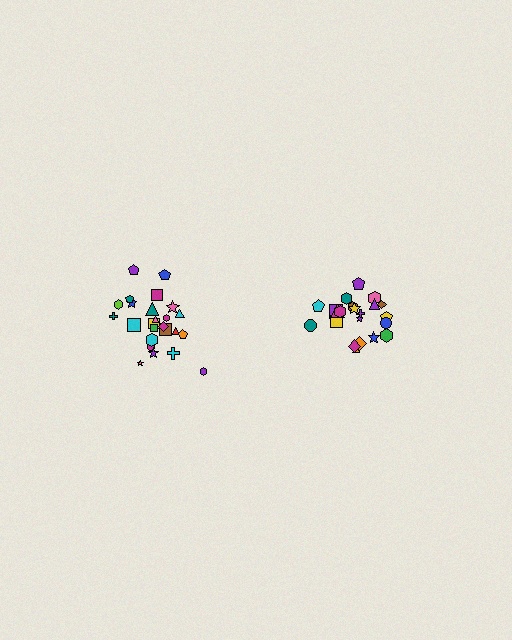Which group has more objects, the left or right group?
The left group.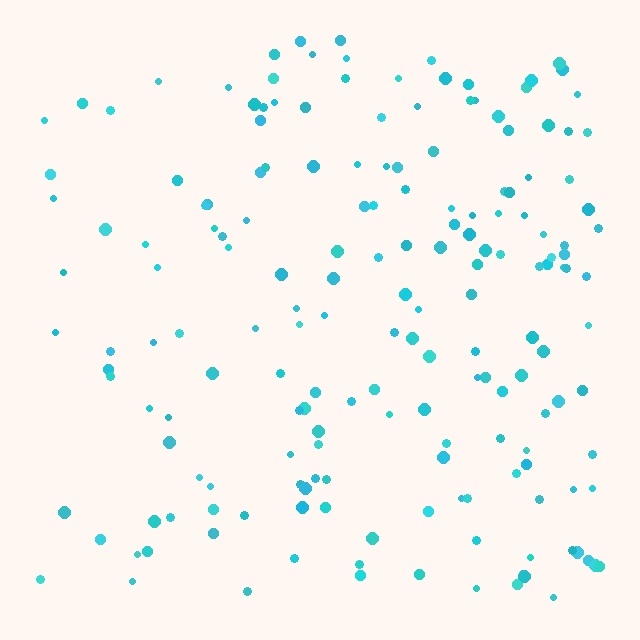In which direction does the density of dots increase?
From left to right, with the right side densest.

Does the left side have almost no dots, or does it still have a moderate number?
Still a moderate number, just noticeably fewer than the right.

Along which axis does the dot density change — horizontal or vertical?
Horizontal.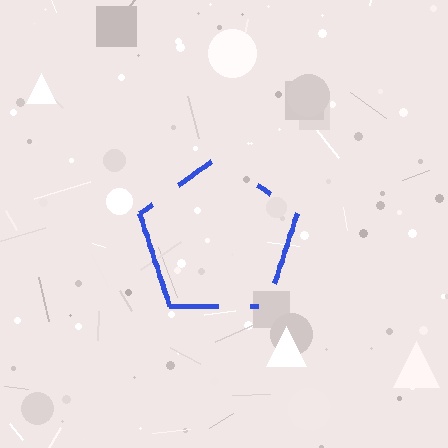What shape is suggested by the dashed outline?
The dashed outline suggests a pentagon.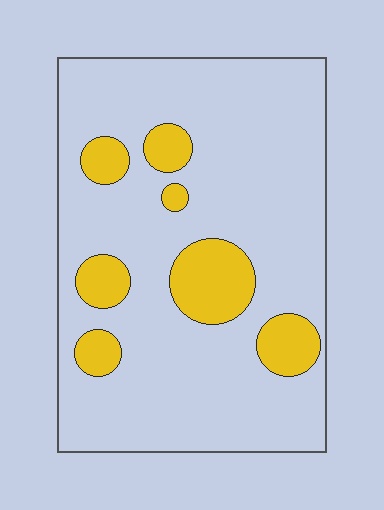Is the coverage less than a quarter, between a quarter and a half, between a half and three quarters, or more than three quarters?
Less than a quarter.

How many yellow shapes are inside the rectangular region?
7.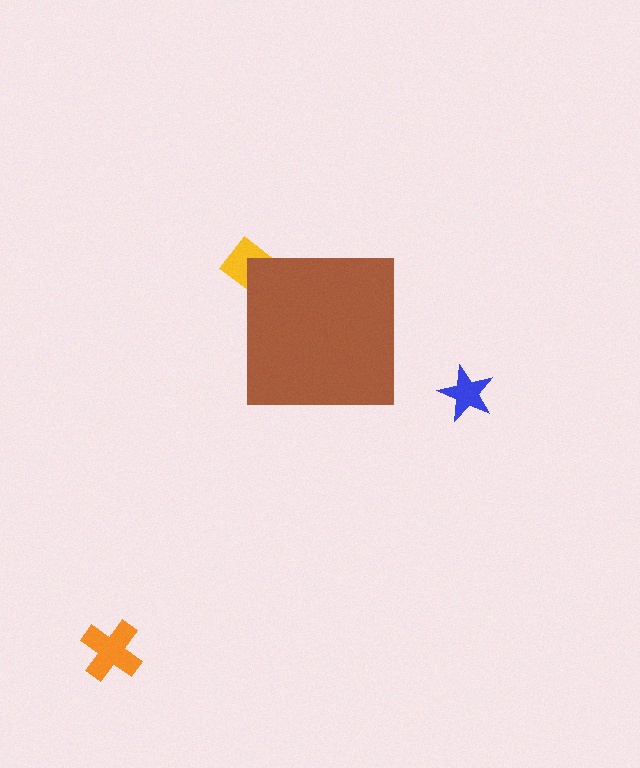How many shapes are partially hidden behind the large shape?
1 shape is partially hidden.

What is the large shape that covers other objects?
A brown square.